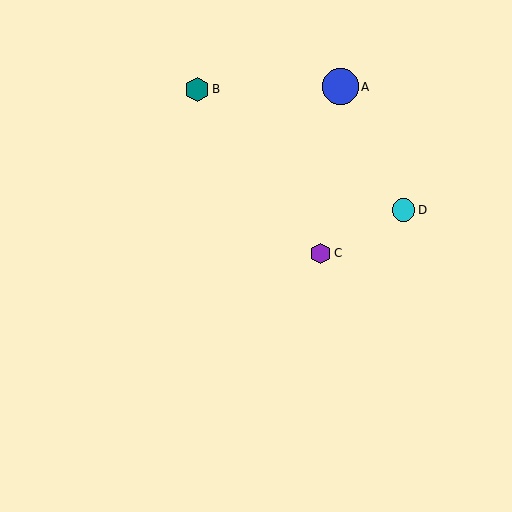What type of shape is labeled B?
Shape B is a teal hexagon.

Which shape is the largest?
The blue circle (labeled A) is the largest.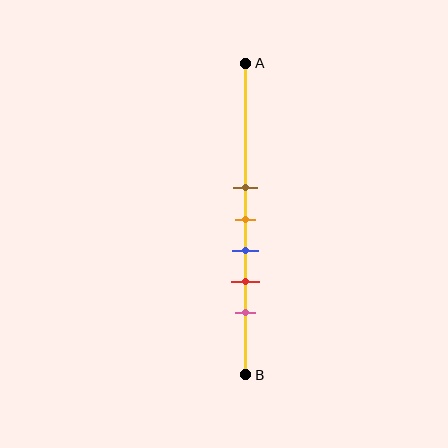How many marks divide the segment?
There are 5 marks dividing the segment.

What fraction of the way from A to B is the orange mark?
The orange mark is approximately 50% (0.5) of the way from A to B.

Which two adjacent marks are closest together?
The brown and orange marks are the closest adjacent pair.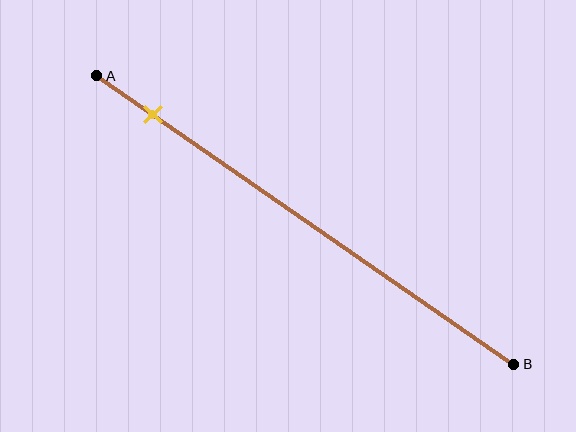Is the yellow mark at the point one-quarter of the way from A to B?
No, the mark is at about 15% from A, not at the 25% one-quarter point.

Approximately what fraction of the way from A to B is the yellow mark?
The yellow mark is approximately 15% of the way from A to B.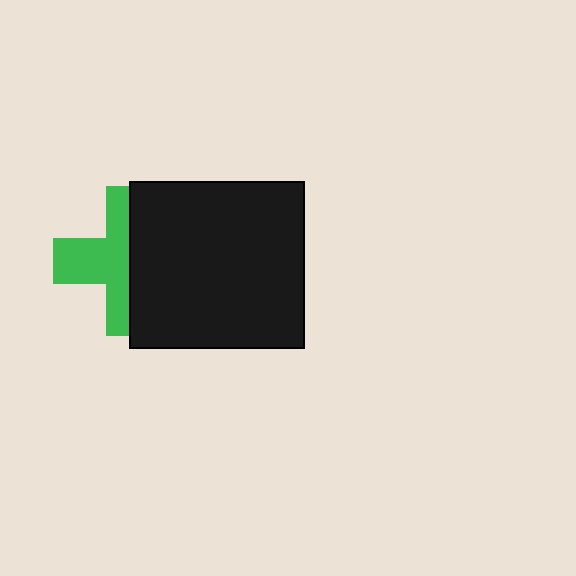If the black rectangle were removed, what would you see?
You would see the complete green cross.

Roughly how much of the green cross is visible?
About half of it is visible (roughly 51%).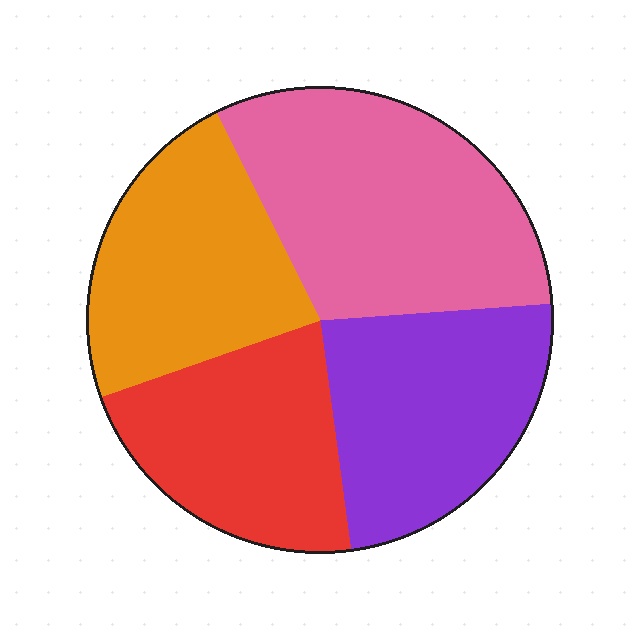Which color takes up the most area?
Pink, at roughly 30%.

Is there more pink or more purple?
Pink.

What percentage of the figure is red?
Red takes up about one fifth (1/5) of the figure.